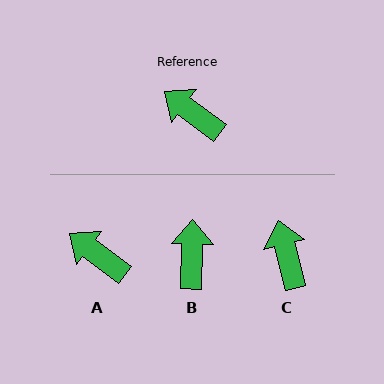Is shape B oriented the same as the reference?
No, it is off by about 55 degrees.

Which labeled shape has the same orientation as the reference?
A.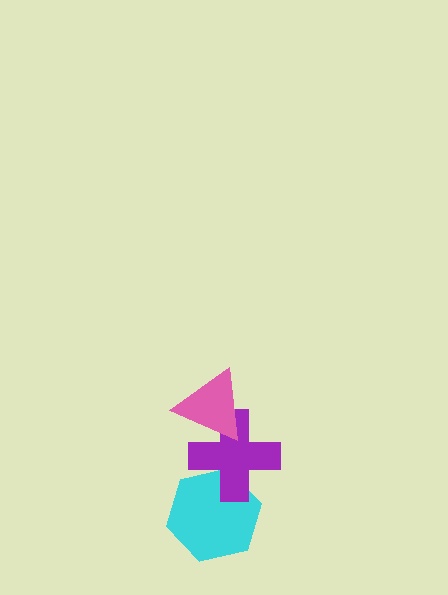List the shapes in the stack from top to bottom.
From top to bottom: the pink triangle, the purple cross, the cyan hexagon.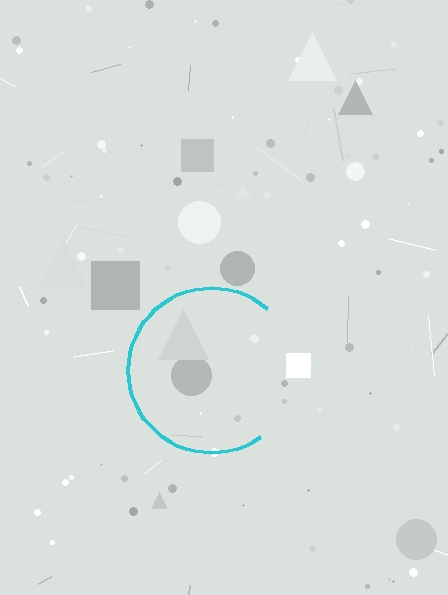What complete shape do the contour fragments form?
The contour fragments form a circle.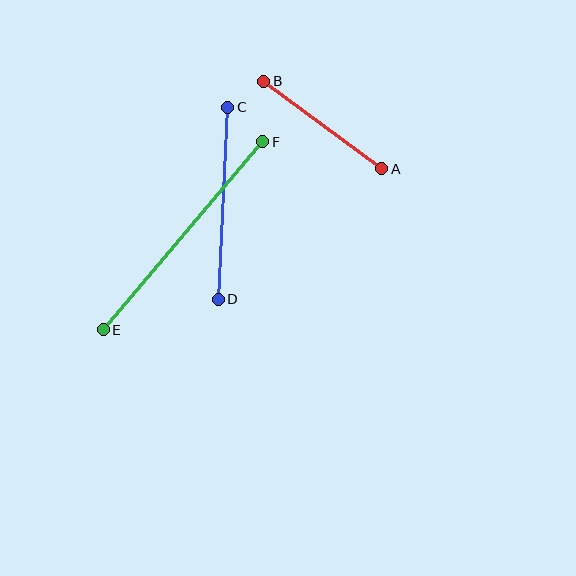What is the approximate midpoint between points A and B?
The midpoint is at approximately (323, 125) pixels.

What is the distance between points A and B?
The distance is approximately 147 pixels.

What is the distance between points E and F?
The distance is approximately 246 pixels.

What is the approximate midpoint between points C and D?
The midpoint is at approximately (223, 203) pixels.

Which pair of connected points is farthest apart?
Points E and F are farthest apart.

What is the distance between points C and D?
The distance is approximately 192 pixels.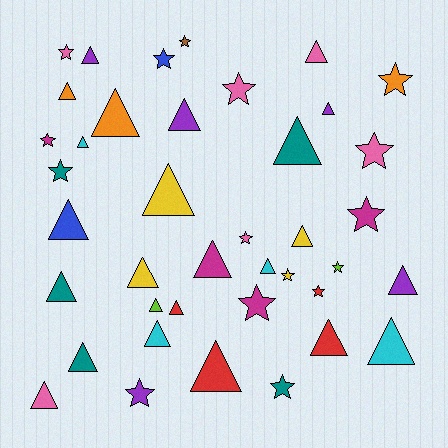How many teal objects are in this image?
There are 5 teal objects.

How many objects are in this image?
There are 40 objects.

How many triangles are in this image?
There are 24 triangles.